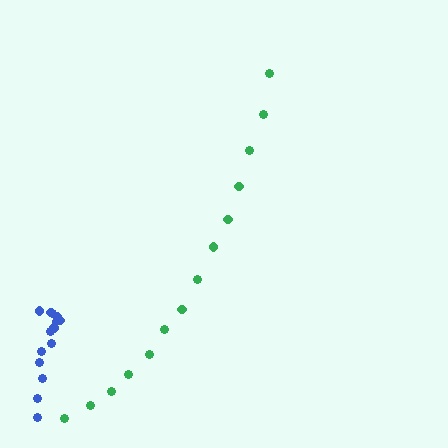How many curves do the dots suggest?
There are 2 distinct paths.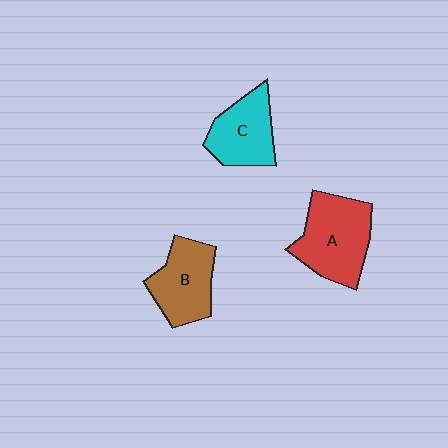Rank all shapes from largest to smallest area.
From largest to smallest: A (red), B (brown), C (cyan).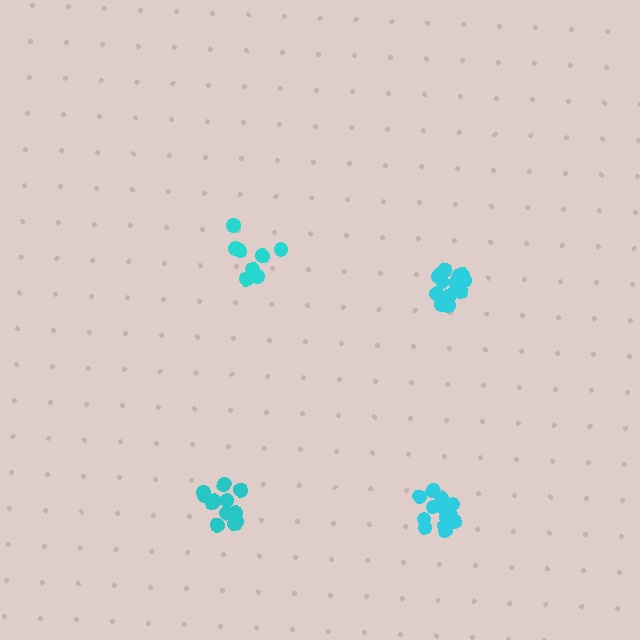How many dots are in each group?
Group 1: 9 dots, Group 2: 12 dots, Group 3: 14 dots, Group 4: 13 dots (48 total).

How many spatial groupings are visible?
There are 4 spatial groupings.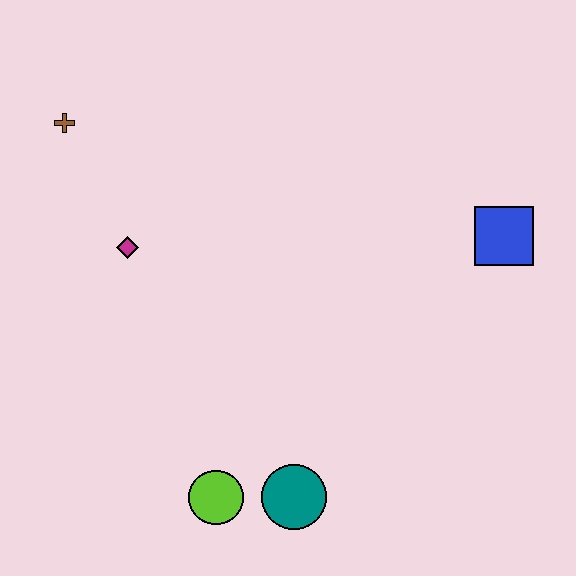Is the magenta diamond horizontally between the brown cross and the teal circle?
Yes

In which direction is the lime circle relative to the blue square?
The lime circle is to the left of the blue square.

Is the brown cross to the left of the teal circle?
Yes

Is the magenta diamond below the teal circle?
No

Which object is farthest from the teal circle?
The brown cross is farthest from the teal circle.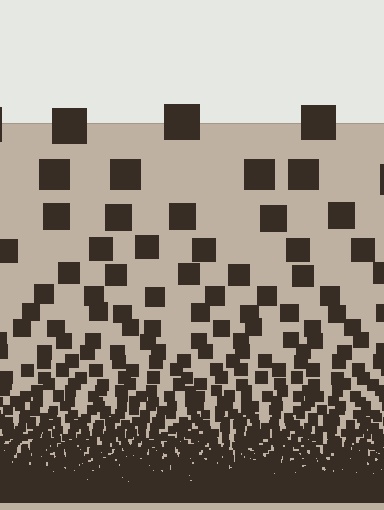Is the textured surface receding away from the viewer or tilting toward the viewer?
The surface appears to tilt toward the viewer. Texture elements get larger and sparser toward the top.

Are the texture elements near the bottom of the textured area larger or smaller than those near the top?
Smaller. The gradient is inverted — elements near the bottom are smaller and denser.